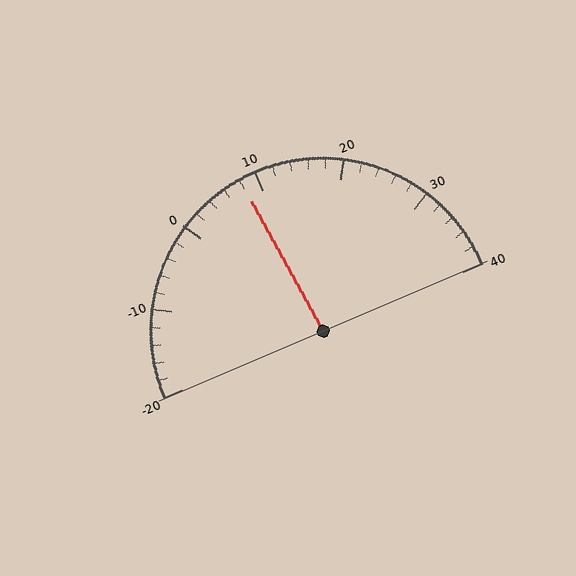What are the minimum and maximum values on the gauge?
The gauge ranges from -20 to 40.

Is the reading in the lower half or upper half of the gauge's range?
The reading is in the lower half of the range (-20 to 40).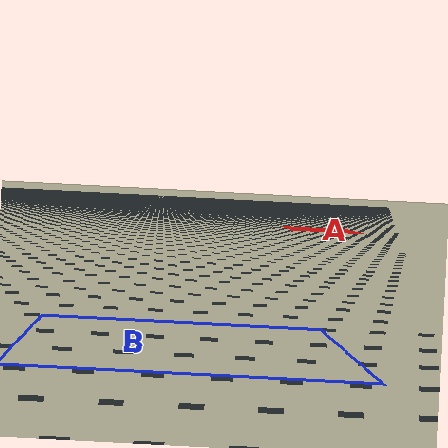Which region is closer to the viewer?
Region B is closer. The texture elements there are larger and more spread out.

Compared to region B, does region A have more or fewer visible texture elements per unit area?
Region A has more texture elements per unit area — they are packed more densely because it is farther away.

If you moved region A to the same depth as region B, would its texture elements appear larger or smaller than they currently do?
They would appear larger. At a closer depth, the same texture elements are projected at a bigger on-screen size.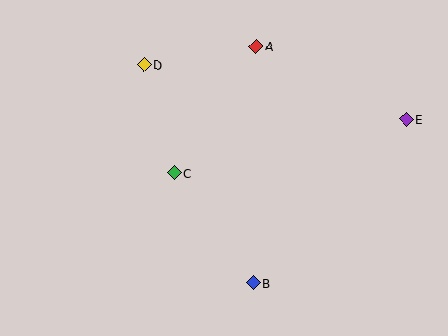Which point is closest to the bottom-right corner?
Point B is closest to the bottom-right corner.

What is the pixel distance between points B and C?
The distance between B and C is 135 pixels.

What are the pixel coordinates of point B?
Point B is at (253, 283).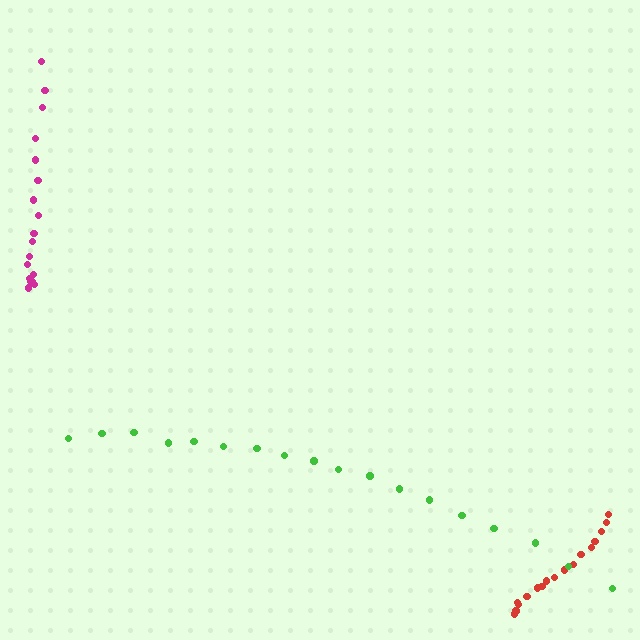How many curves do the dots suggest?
There are 3 distinct paths.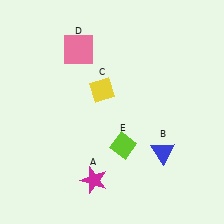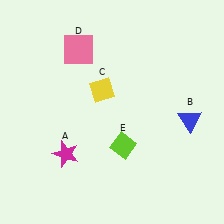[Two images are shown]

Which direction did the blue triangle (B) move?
The blue triangle (B) moved up.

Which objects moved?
The objects that moved are: the magenta star (A), the blue triangle (B).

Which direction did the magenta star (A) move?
The magenta star (A) moved left.